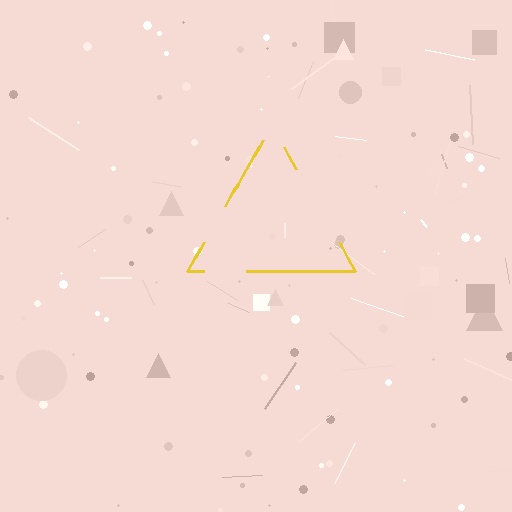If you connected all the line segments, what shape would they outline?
They would outline a triangle.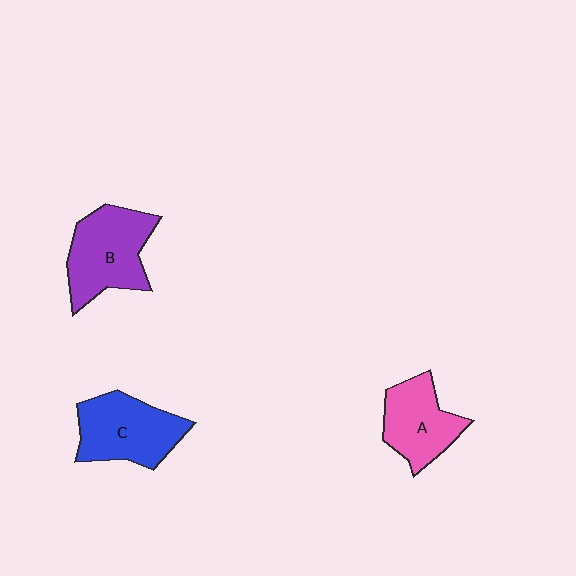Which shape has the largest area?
Shape B (purple).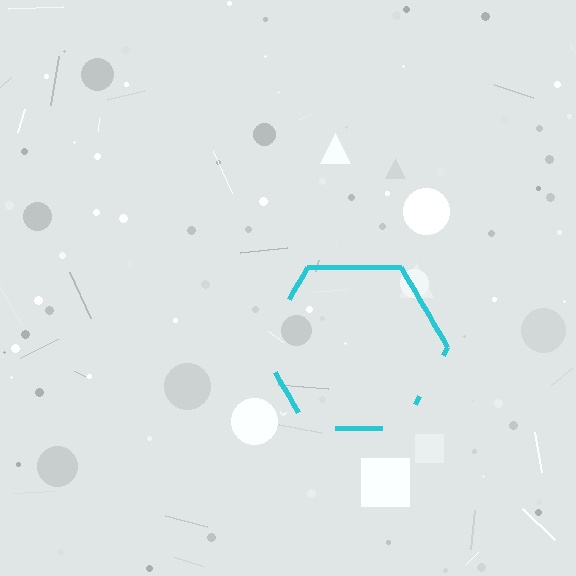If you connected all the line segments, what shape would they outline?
They would outline a hexagon.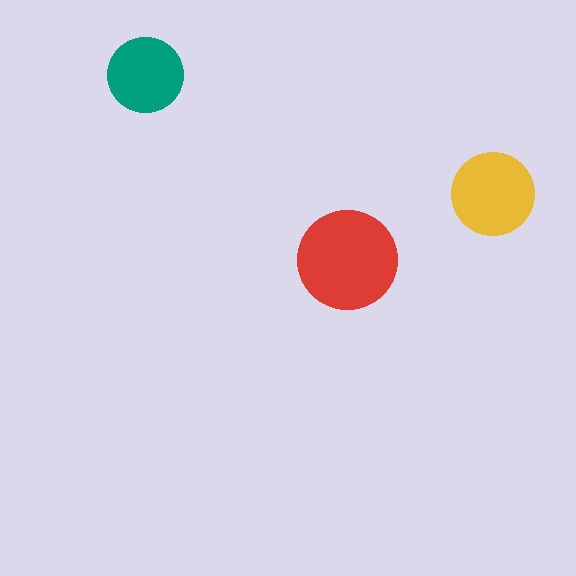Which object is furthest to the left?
The teal circle is leftmost.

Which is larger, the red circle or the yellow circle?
The red one.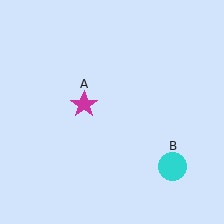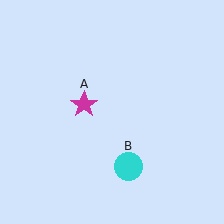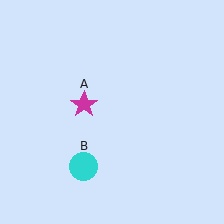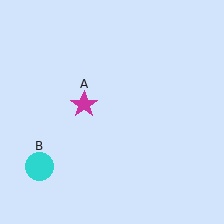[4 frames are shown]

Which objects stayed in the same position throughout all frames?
Magenta star (object A) remained stationary.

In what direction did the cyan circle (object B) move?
The cyan circle (object B) moved left.